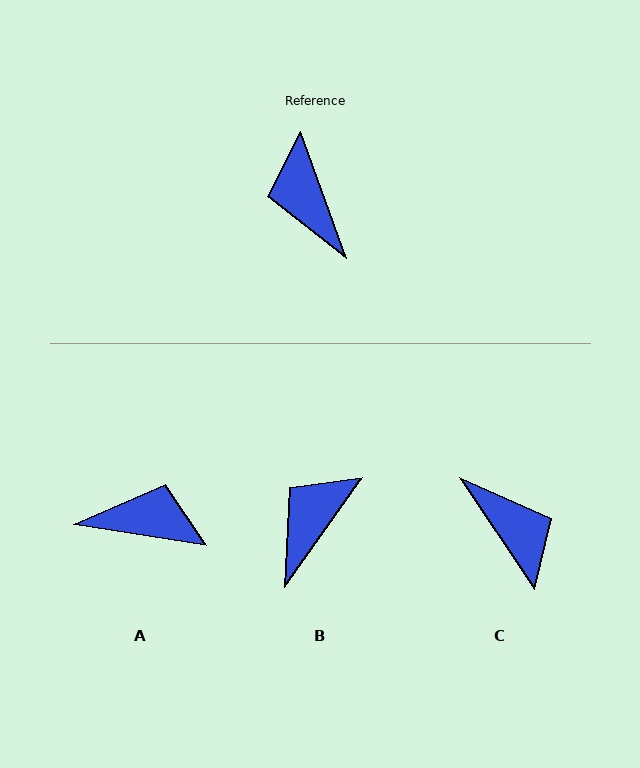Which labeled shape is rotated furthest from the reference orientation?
C, about 166 degrees away.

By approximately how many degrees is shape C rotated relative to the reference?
Approximately 166 degrees clockwise.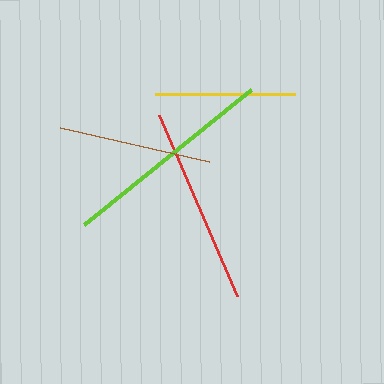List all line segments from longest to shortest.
From longest to shortest: lime, red, brown, yellow.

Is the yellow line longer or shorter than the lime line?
The lime line is longer than the yellow line.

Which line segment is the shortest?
The yellow line is the shortest at approximately 140 pixels.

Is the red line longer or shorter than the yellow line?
The red line is longer than the yellow line.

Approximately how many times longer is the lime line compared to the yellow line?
The lime line is approximately 1.5 times the length of the yellow line.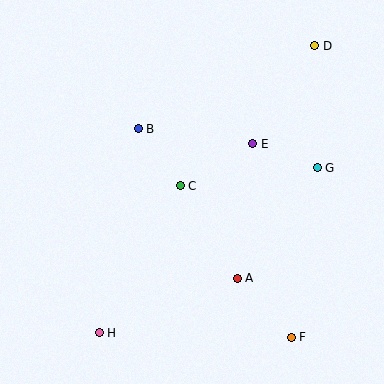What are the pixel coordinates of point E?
Point E is at (253, 144).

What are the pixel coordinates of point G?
Point G is at (317, 168).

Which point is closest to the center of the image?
Point C at (180, 186) is closest to the center.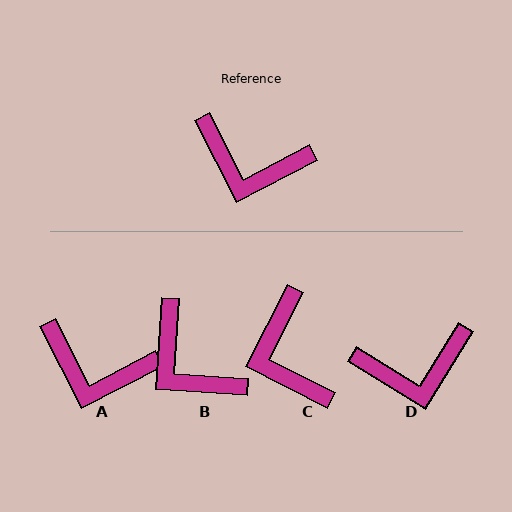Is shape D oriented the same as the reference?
No, it is off by about 31 degrees.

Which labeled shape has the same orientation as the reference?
A.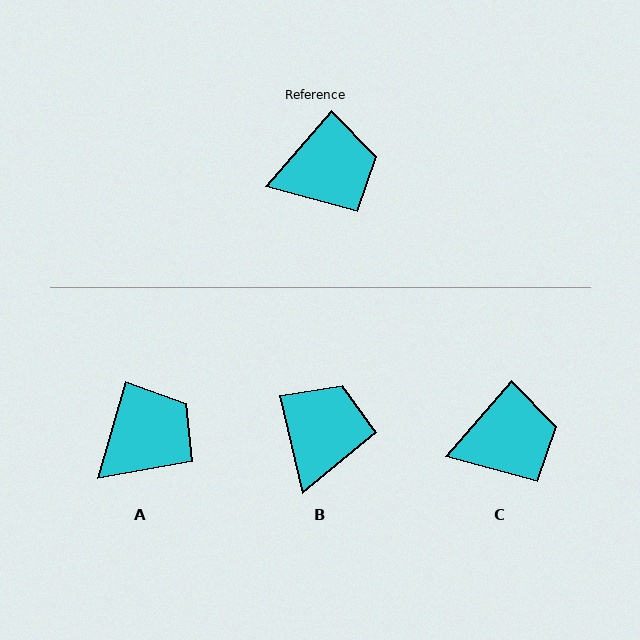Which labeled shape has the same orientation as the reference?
C.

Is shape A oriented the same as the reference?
No, it is off by about 25 degrees.